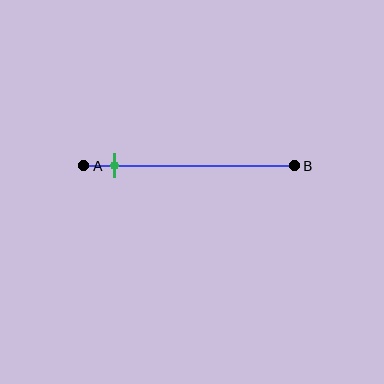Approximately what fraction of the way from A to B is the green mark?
The green mark is approximately 15% of the way from A to B.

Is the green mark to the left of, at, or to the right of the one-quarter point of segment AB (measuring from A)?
The green mark is to the left of the one-quarter point of segment AB.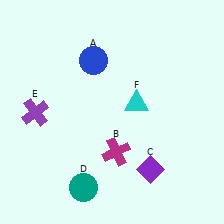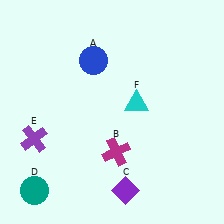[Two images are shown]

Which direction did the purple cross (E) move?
The purple cross (E) moved down.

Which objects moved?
The objects that moved are: the purple diamond (C), the teal circle (D), the purple cross (E).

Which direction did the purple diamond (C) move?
The purple diamond (C) moved left.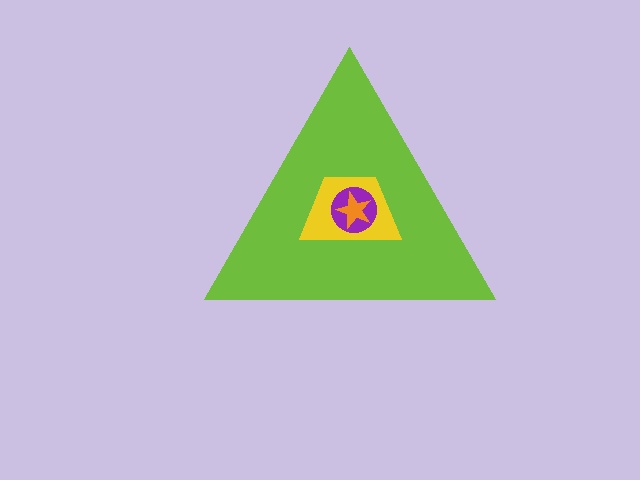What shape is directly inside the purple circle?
The orange star.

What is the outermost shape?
The lime triangle.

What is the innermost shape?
The orange star.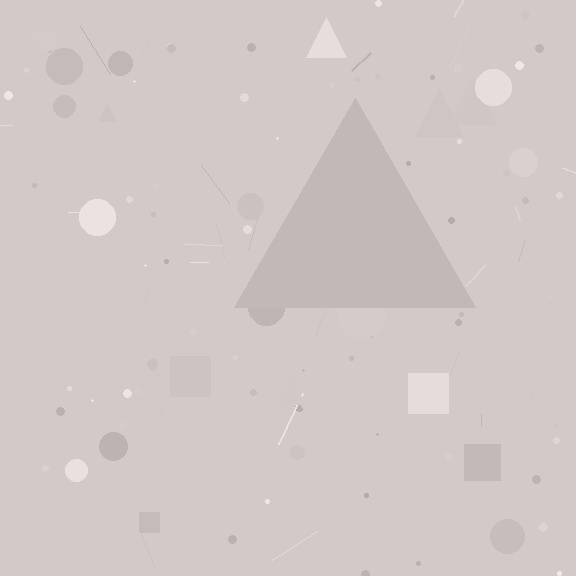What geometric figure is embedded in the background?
A triangle is embedded in the background.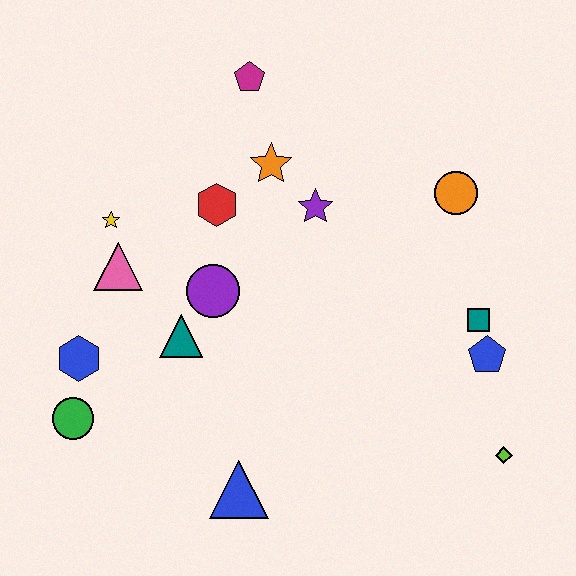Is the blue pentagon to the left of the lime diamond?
Yes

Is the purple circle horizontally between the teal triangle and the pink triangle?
No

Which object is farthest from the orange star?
The lime diamond is farthest from the orange star.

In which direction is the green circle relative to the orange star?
The green circle is below the orange star.